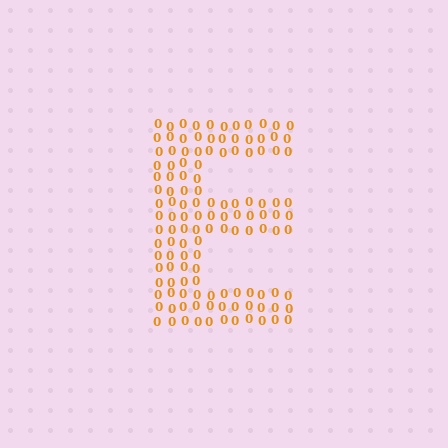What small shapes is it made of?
It is made of small digit 0's.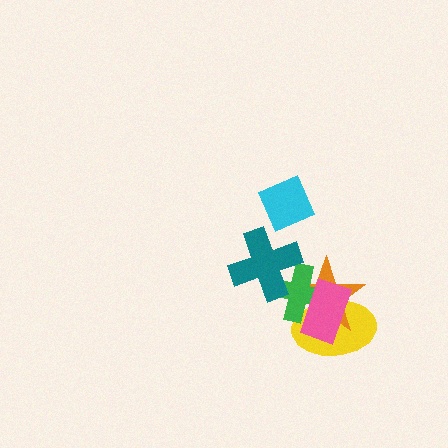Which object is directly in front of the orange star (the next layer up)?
The green cross is directly in front of the orange star.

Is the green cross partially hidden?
Yes, it is partially covered by another shape.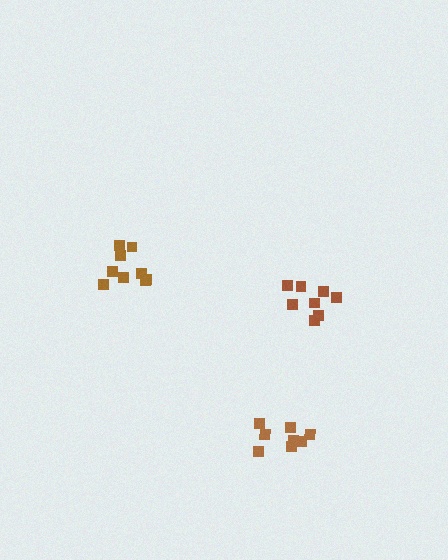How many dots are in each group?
Group 1: 8 dots, Group 2: 9 dots, Group 3: 8 dots (25 total).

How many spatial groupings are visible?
There are 3 spatial groupings.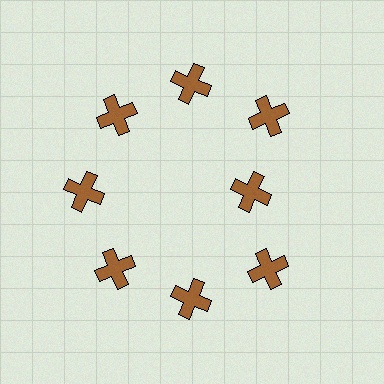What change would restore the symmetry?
The symmetry would be restored by moving it outward, back onto the ring so that all 8 crosses sit at equal angles and equal distance from the center.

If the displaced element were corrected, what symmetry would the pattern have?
It would have 8-fold rotational symmetry — the pattern would map onto itself every 45 degrees.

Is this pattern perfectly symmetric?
No. The 8 brown crosses are arranged in a ring, but one element near the 3 o'clock position is pulled inward toward the center, breaking the 8-fold rotational symmetry.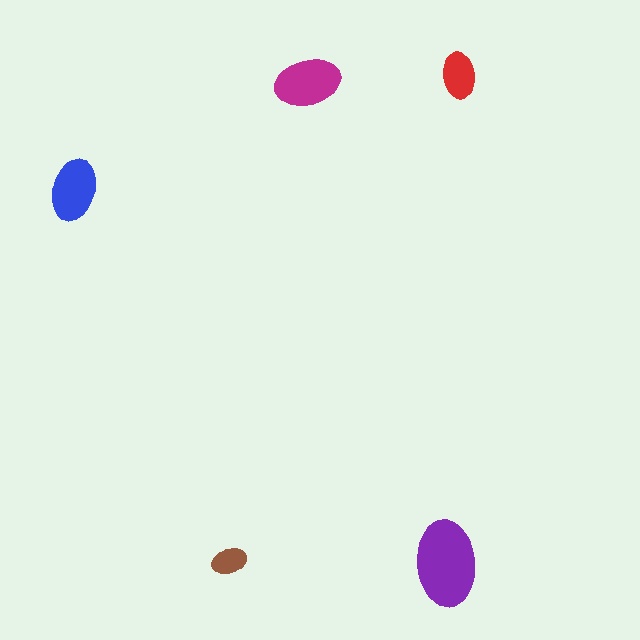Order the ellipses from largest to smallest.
the purple one, the magenta one, the blue one, the red one, the brown one.